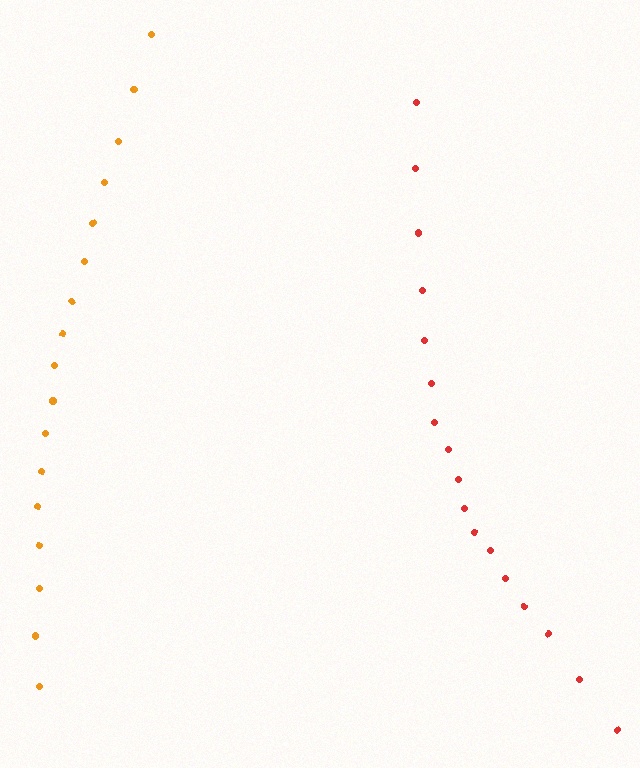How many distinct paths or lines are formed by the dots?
There are 2 distinct paths.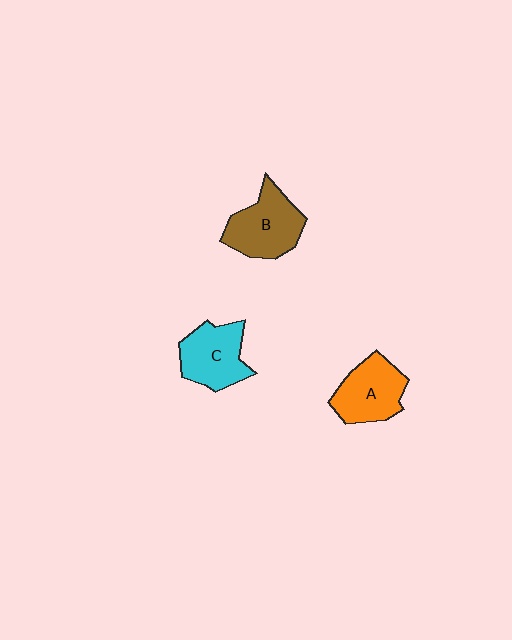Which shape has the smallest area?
Shape C (cyan).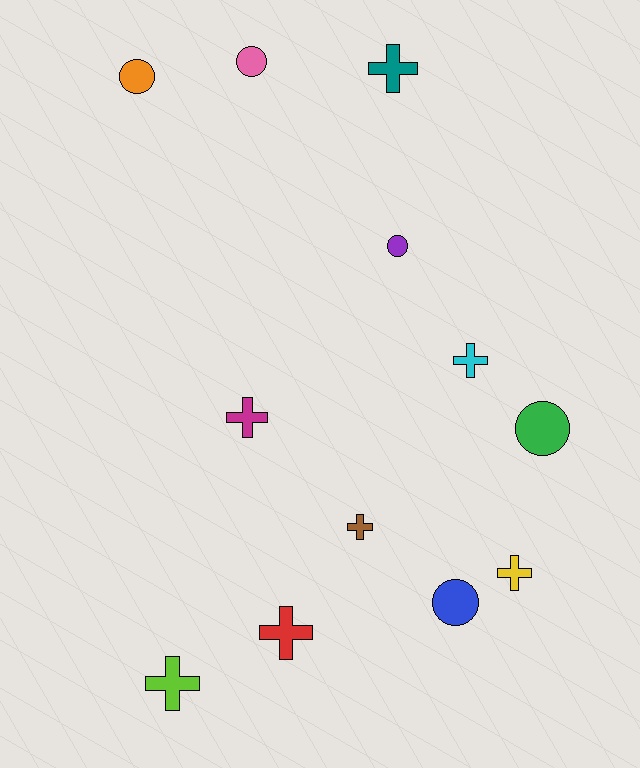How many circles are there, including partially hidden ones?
There are 5 circles.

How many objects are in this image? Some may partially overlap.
There are 12 objects.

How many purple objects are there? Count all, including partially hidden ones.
There is 1 purple object.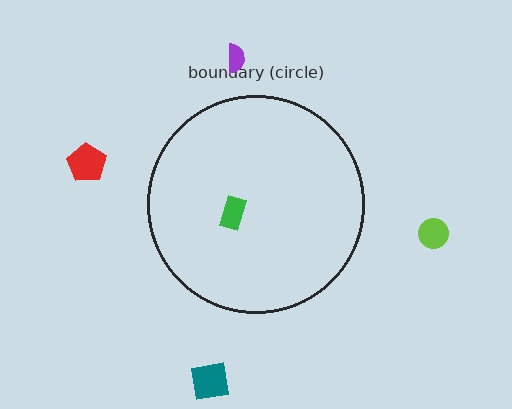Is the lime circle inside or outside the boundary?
Outside.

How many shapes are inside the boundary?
1 inside, 4 outside.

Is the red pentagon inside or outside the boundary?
Outside.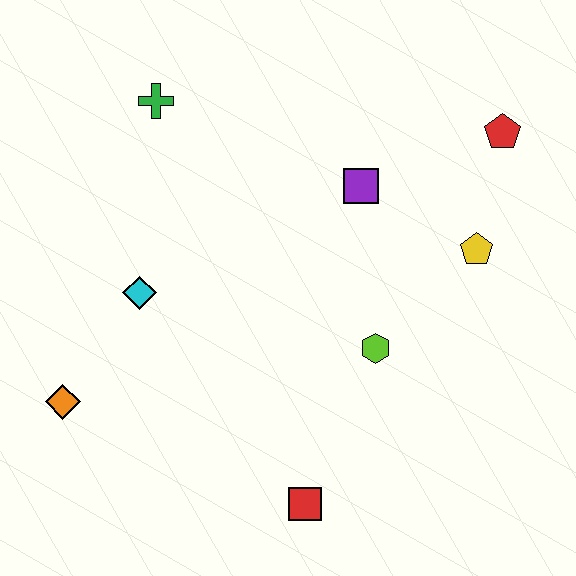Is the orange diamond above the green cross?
No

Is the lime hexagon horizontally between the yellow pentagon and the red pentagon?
No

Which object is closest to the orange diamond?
The cyan diamond is closest to the orange diamond.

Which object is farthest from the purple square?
The orange diamond is farthest from the purple square.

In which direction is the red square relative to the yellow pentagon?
The red square is below the yellow pentagon.